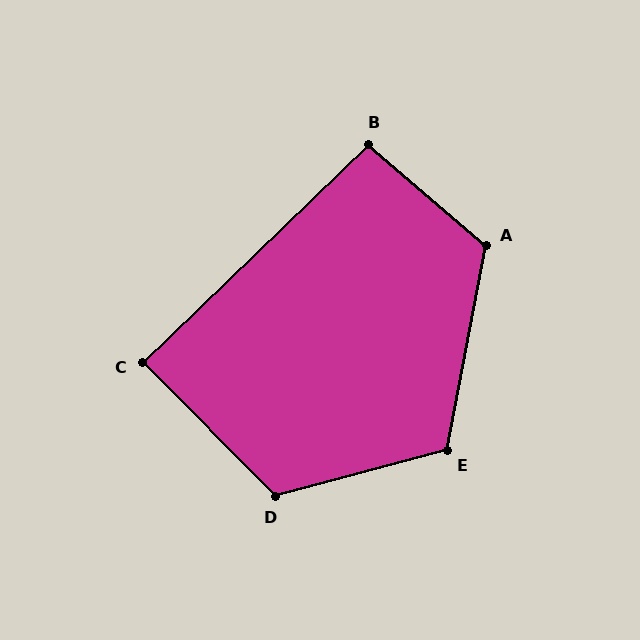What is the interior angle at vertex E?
Approximately 116 degrees (obtuse).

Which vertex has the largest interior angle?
A, at approximately 120 degrees.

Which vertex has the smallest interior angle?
C, at approximately 89 degrees.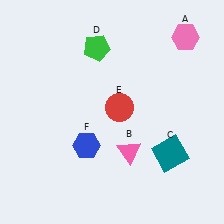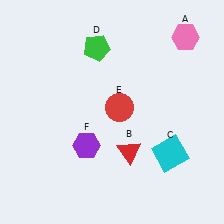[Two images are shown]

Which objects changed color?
B changed from pink to red. C changed from teal to cyan. F changed from blue to purple.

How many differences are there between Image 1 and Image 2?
There are 3 differences between the two images.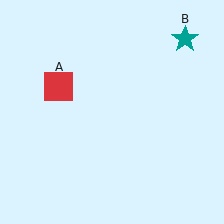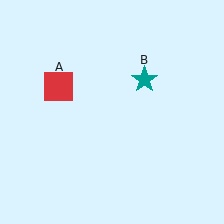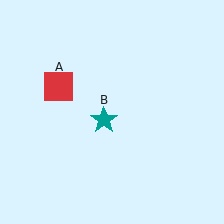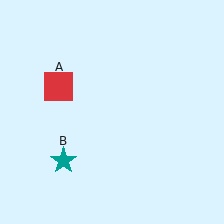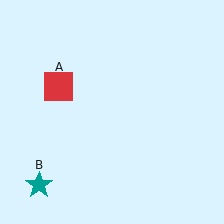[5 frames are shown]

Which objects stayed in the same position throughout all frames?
Red square (object A) remained stationary.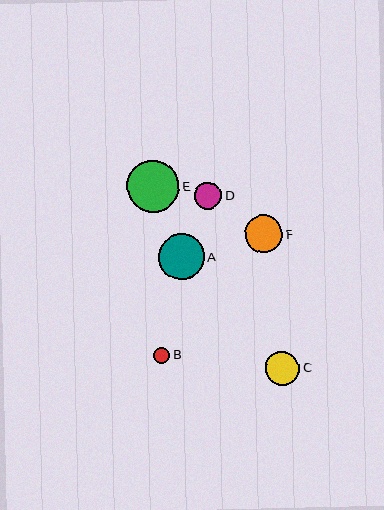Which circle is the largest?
Circle E is the largest with a size of approximately 52 pixels.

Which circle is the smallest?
Circle B is the smallest with a size of approximately 16 pixels.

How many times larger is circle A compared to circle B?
Circle A is approximately 2.9 times the size of circle B.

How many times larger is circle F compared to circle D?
Circle F is approximately 1.4 times the size of circle D.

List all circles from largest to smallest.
From largest to smallest: E, A, F, C, D, B.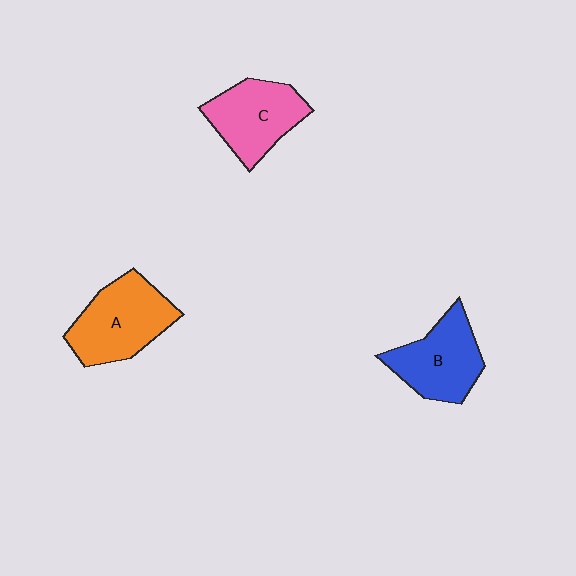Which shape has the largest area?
Shape A (orange).